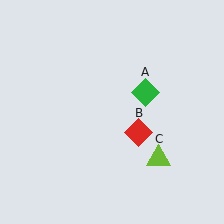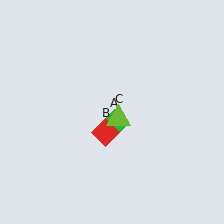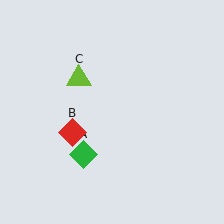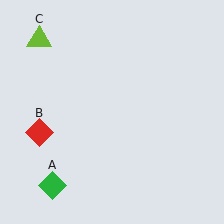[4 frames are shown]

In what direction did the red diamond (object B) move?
The red diamond (object B) moved left.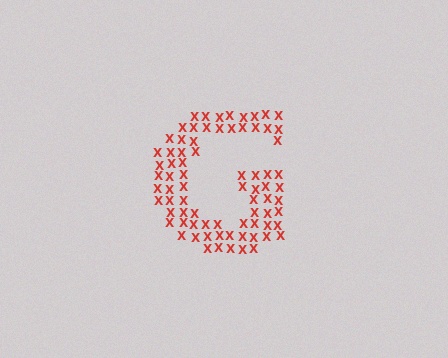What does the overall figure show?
The overall figure shows the letter G.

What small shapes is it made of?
It is made of small letter X's.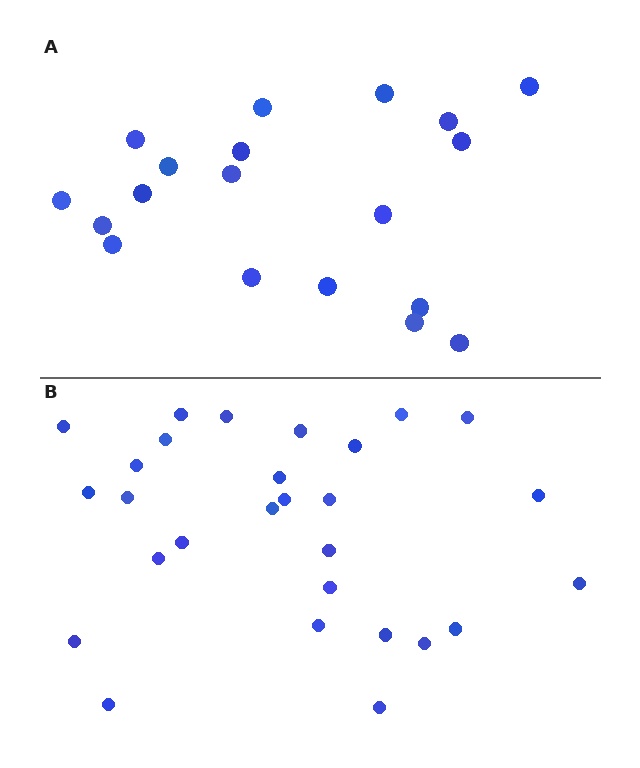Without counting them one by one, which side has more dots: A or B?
Region B (the bottom region) has more dots.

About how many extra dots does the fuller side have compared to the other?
Region B has roughly 8 or so more dots than region A.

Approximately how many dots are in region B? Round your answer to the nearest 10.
About 30 dots. (The exact count is 28, which rounds to 30.)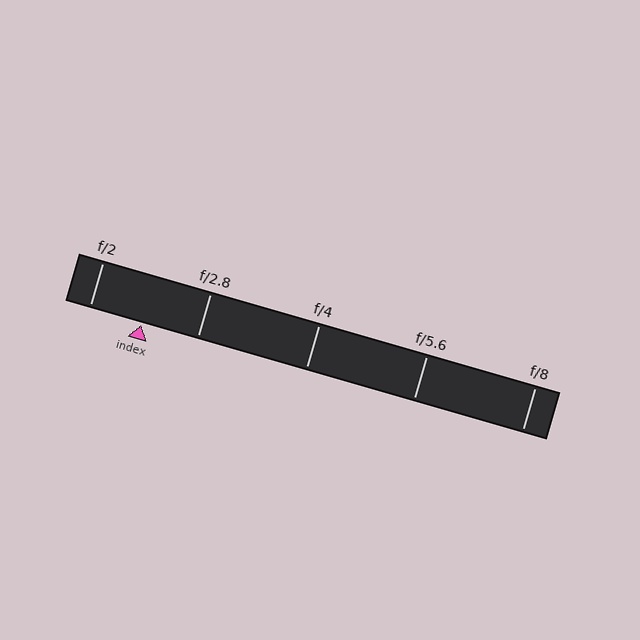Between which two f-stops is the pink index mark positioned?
The index mark is between f/2 and f/2.8.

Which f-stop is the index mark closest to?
The index mark is closest to f/2.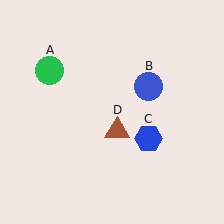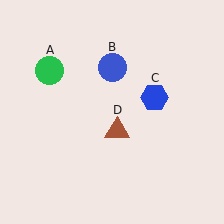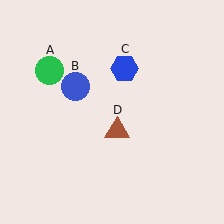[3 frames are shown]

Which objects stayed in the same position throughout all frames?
Green circle (object A) and brown triangle (object D) remained stationary.